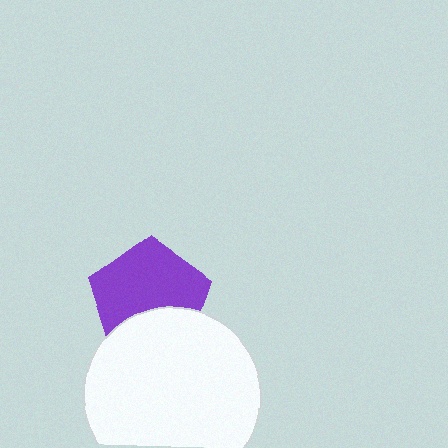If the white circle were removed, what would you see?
You would see the complete purple pentagon.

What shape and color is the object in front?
The object in front is a white circle.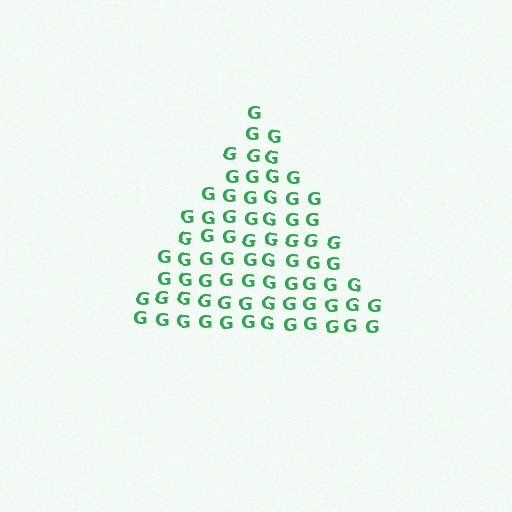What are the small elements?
The small elements are letter G's.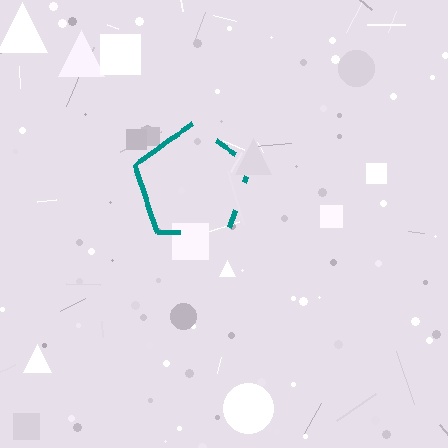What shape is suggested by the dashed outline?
The dashed outline suggests a pentagon.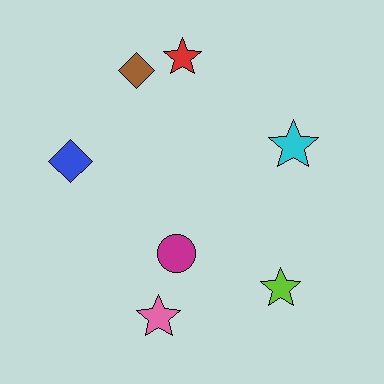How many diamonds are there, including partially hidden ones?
There are 2 diamonds.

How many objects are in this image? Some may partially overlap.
There are 7 objects.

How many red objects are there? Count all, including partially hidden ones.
There is 1 red object.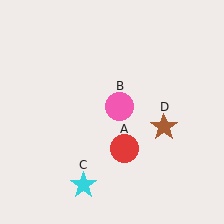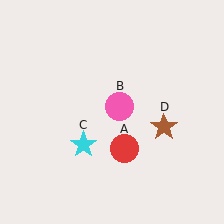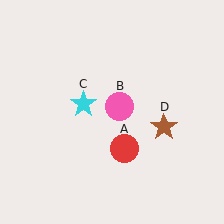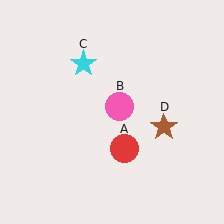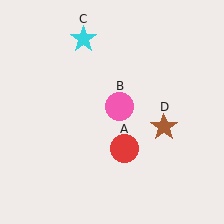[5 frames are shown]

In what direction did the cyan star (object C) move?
The cyan star (object C) moved up.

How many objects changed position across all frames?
1 object changed position: cyan star (object C).